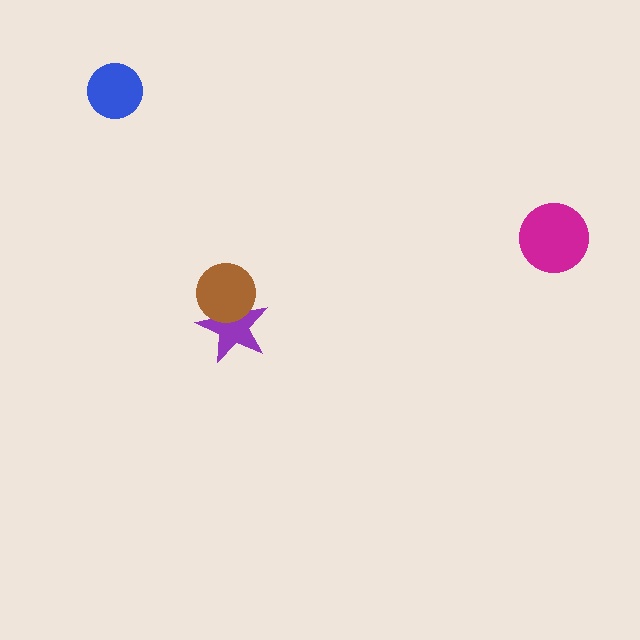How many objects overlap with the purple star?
1 object overlaps with the purple star.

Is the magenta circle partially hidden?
No, no other shape covers it.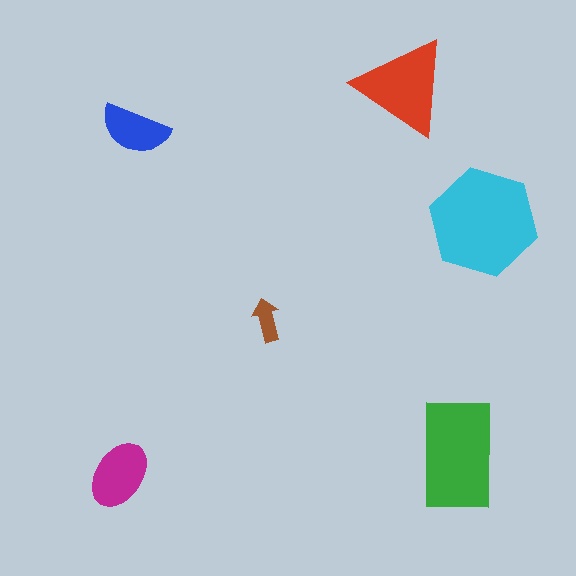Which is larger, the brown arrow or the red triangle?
The red triangle.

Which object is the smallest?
The brown arrow.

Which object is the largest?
The cyan hexagon.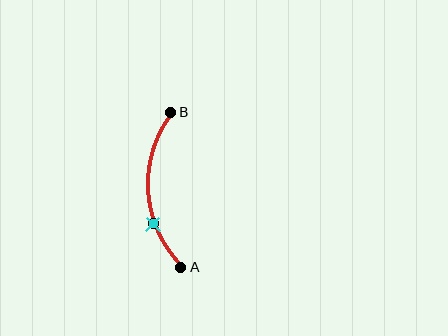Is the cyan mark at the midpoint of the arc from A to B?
No. The cyan mark lies on the arc but is closer to endpoint A. The arc midpoint would be at the point on the curve equidistant along the arc from both A and B.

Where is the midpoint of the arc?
The arc midpoint is the point on the curve farthest from the straight line joining A and B. It sits to the left of that line.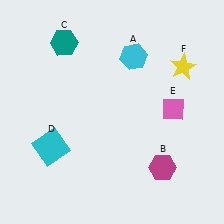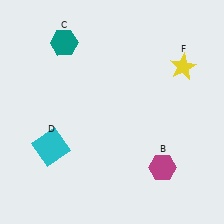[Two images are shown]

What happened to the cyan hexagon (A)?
The cyan hexagon (A) was removed in Image 2. It was in the top-right area of Image 1.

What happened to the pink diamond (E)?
The pink diamond (E) was removed in Image 2. It was in the top-right area of Image 1.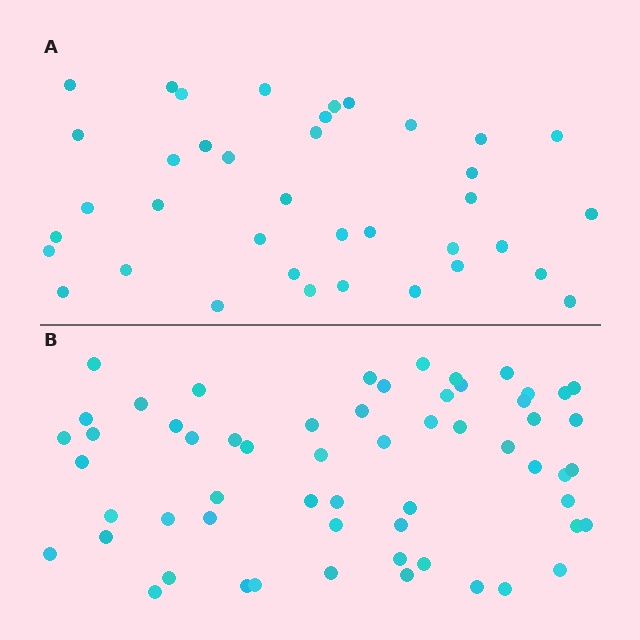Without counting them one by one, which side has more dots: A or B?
Region B (the bottom region) has more dots.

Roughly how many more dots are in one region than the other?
Region B has approximately 20 more dots than region A.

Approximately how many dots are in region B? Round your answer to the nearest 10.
About 60 dots. (The exact count is 59, which rounds to 60.)